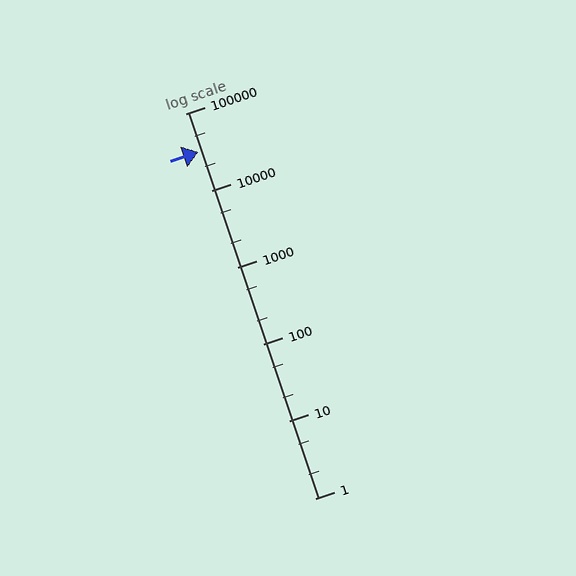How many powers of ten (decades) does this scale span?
The scale spans 5 decades, from 1 to 100000.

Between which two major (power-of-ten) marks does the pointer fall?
The pointer is between 10000 and 100000.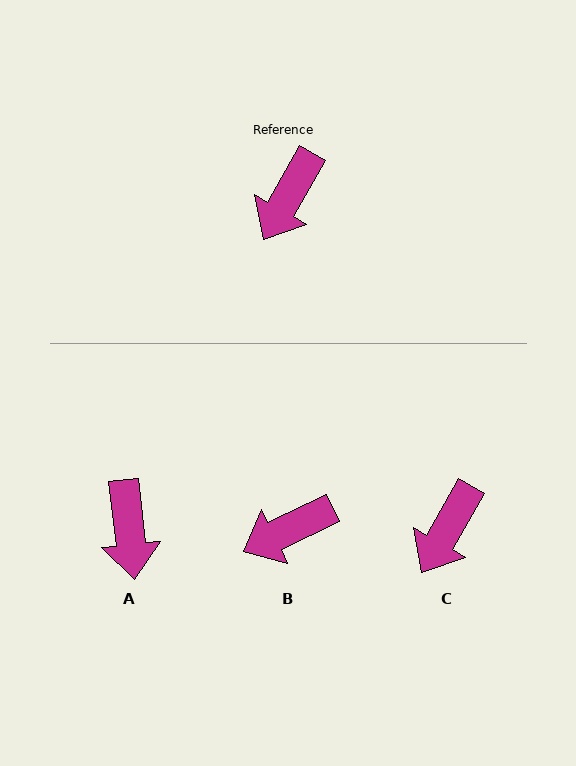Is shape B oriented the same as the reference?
No, it is off by about 34 degrees.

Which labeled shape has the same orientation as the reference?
C.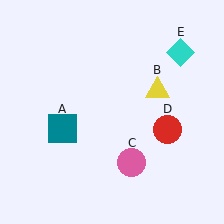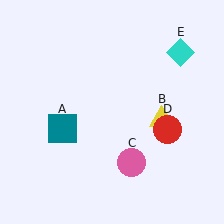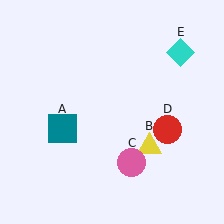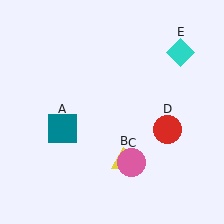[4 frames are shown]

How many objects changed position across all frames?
1 object changed position: yellow triangle (object B).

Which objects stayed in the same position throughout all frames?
Teal square (object A) and pink circle (object C) and red circle (object D) and cyan diamond (object E) remained stationary.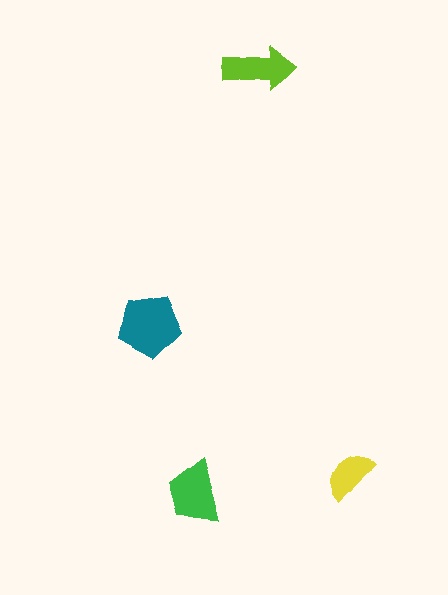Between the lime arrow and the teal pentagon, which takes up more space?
The teal pentagon.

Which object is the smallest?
The yellow semicircle.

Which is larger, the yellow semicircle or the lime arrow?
The lime arrow.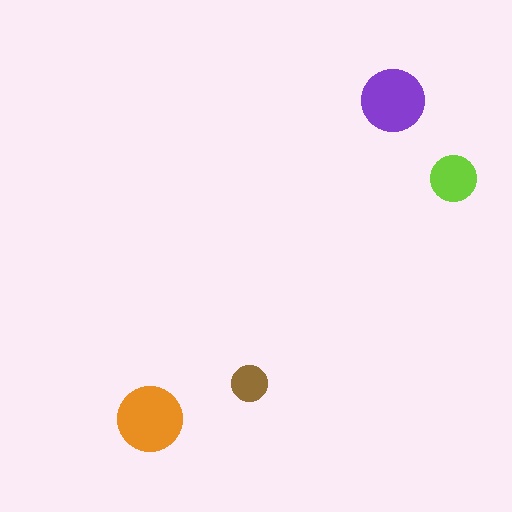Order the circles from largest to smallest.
the orange one, the purple one, the lime one, the brown one.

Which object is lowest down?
The orange circle is bottommost.